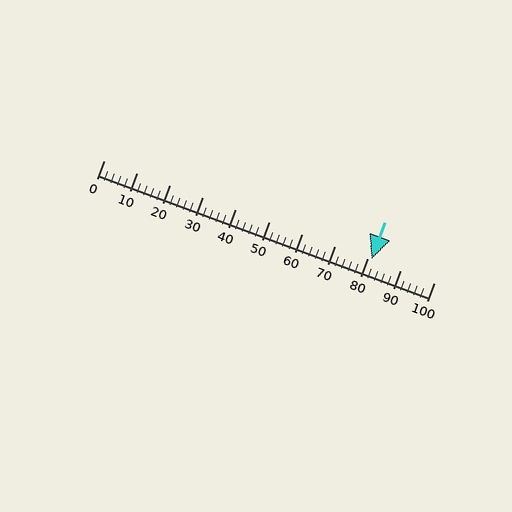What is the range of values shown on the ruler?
The ruler shows values from 0 to 100.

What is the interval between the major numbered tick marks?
The major tick marks are spaced 10 units apart.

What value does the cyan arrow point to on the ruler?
The cyan arrow points to approximately 81.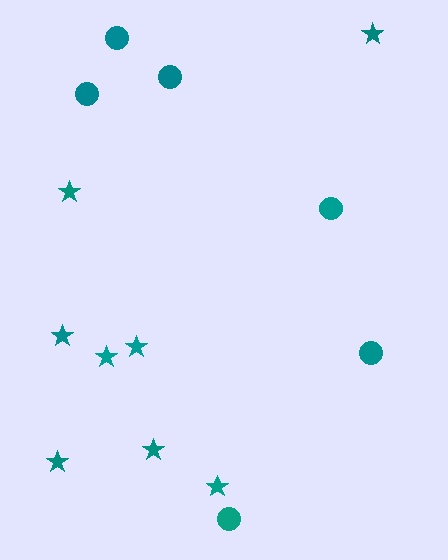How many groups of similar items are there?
There are 2 groups: one group of circles (6) and one group of stars (8).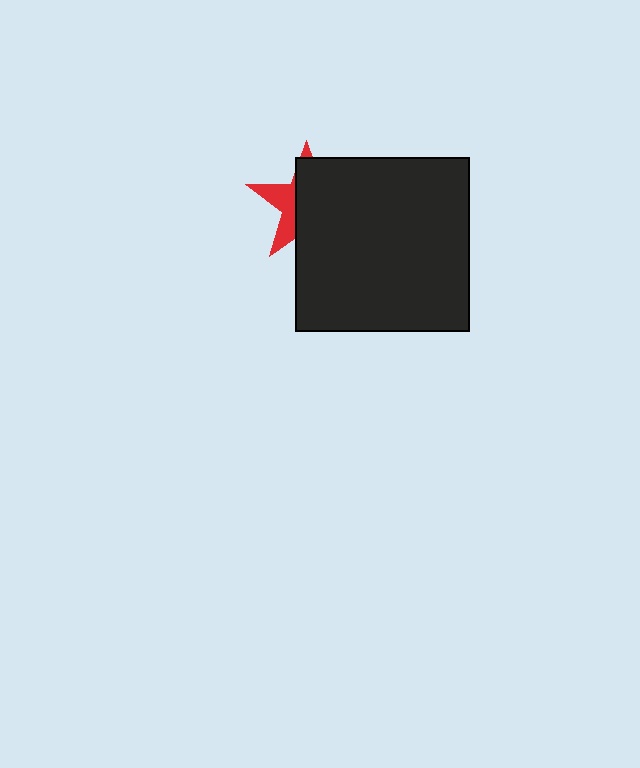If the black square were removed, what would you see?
You would see the complete red star.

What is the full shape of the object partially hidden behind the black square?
The partially hidden object is a red star.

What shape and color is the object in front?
The object in front is a black square.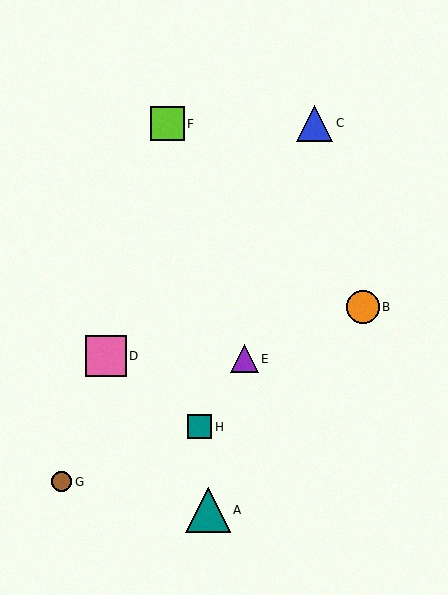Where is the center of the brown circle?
The center of the brown circle is at (62, 482).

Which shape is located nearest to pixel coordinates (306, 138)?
The blue triangle (labeled C) at (314, 123) is nearest to that location.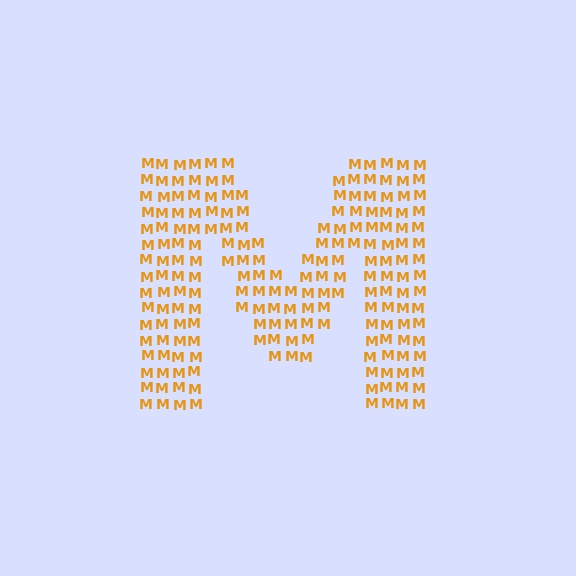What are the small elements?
The small elements are letter M's.